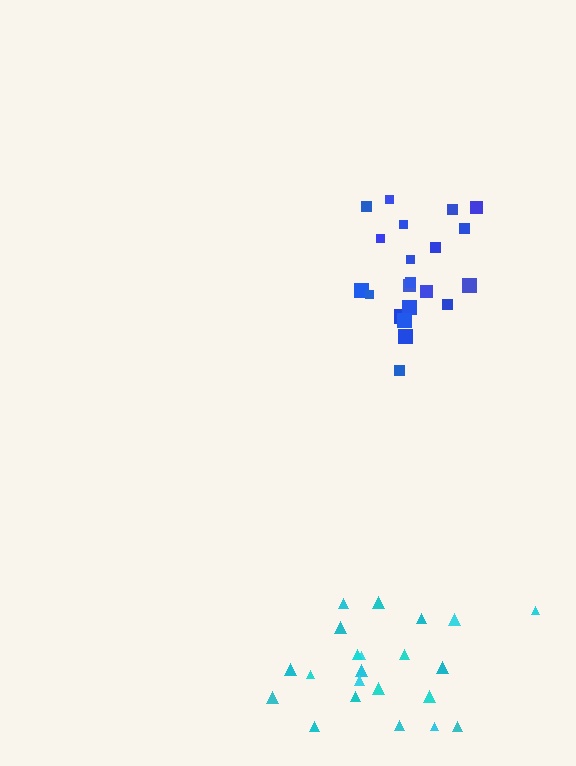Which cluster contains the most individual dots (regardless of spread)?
Cyan (22).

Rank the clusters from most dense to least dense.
blue, cyan.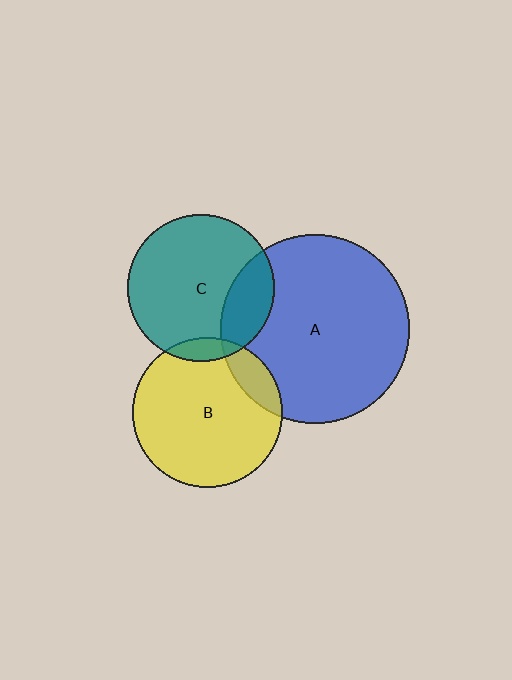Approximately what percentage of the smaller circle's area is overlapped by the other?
Approximately 10%.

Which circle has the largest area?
Circle A (blue).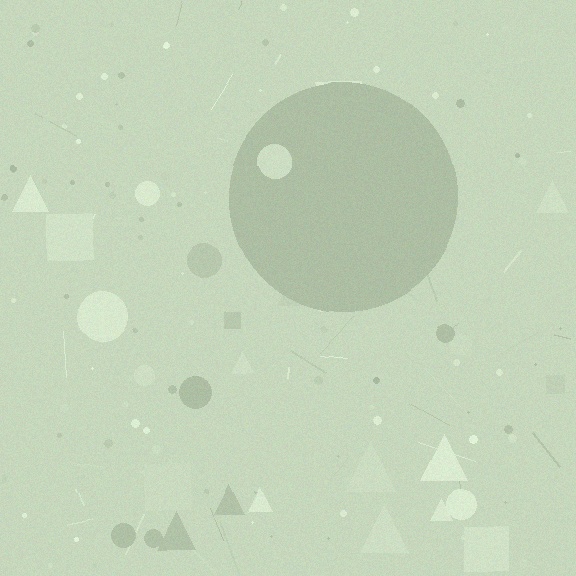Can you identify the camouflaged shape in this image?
The camouflaged shape is a circle.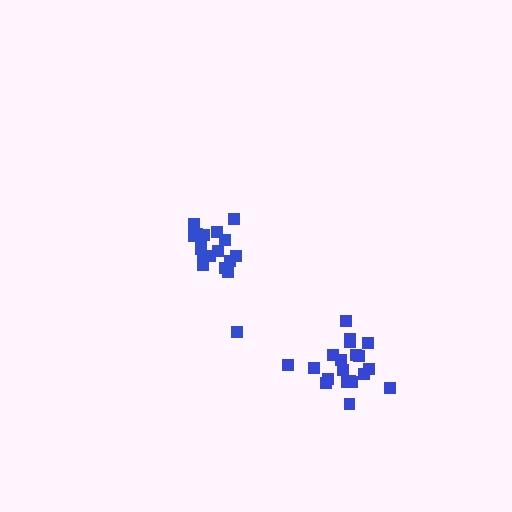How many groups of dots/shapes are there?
There are 2 groups.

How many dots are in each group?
Group 1: 20 dots, Group 2: 18 dots (38 total).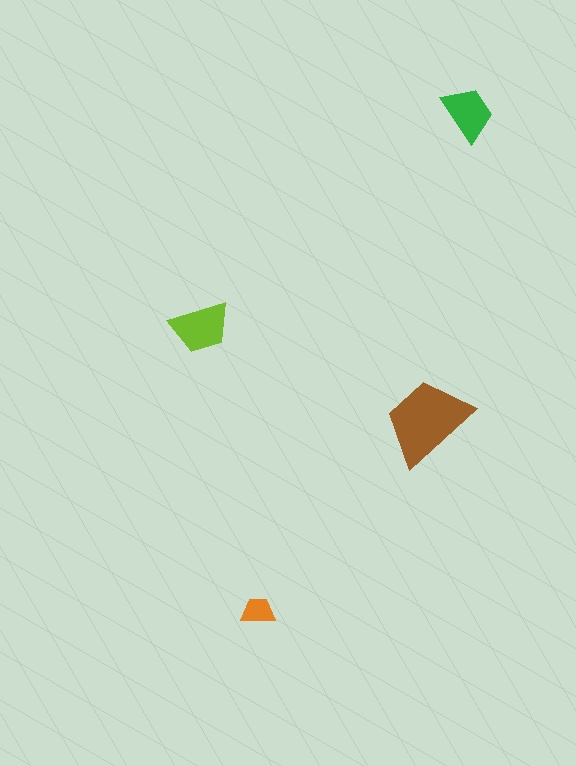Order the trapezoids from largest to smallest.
the brown one, the lime one, the green one, the orange one.